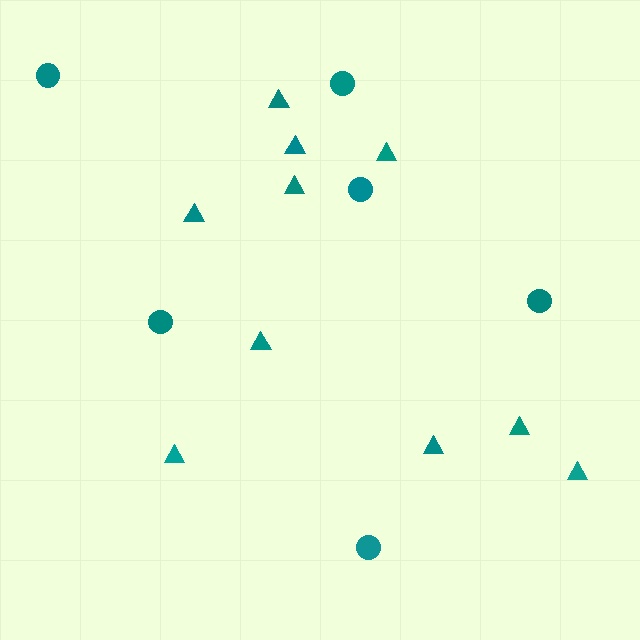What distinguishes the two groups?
There are 2 groups: one group of circles (6) and one group of triangles (10).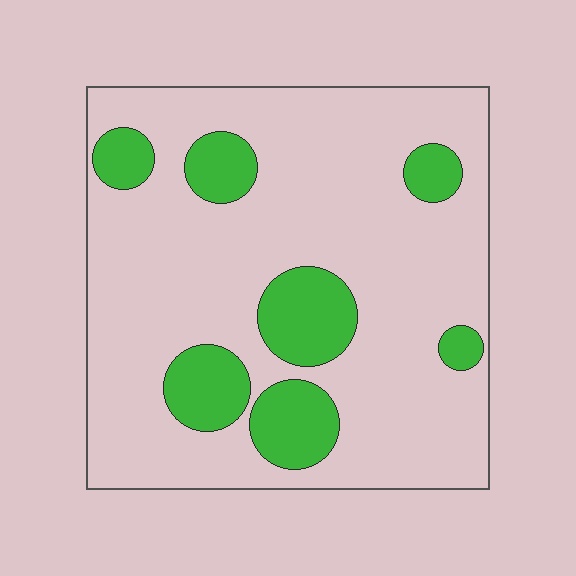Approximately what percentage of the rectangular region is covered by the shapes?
Approximately 20%.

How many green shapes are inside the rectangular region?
7.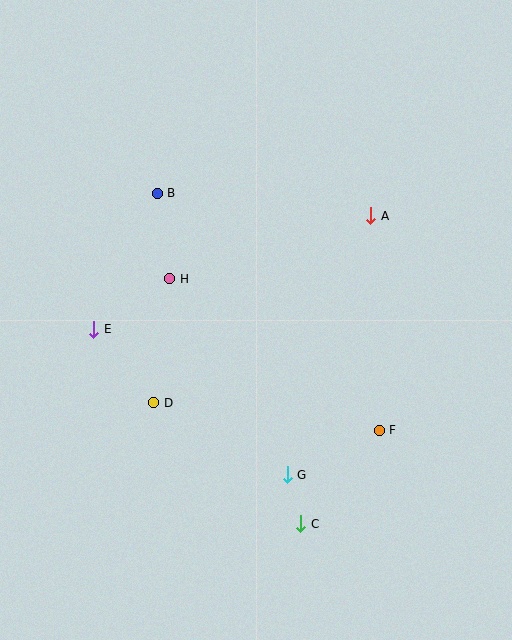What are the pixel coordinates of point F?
Point F is at (379, 430).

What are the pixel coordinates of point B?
Point B is at (157, 193).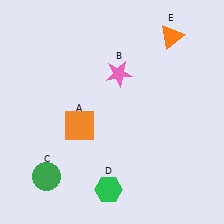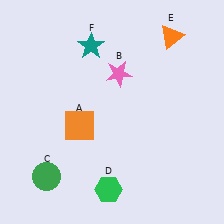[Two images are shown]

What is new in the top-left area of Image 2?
A teal star (F) was added in the top-left area of Image 2.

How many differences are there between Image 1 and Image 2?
There is 1 difference between the two images.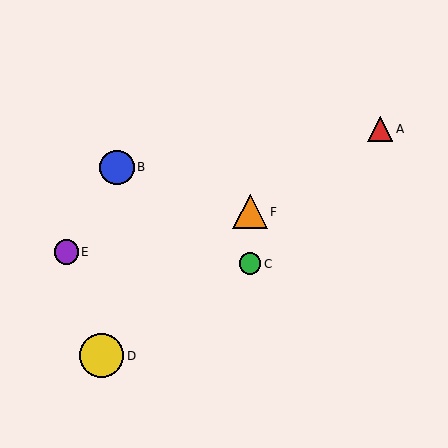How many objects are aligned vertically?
2 objects (C, F) are aligned vertically.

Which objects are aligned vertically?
Objects C, F are aligned vertically.